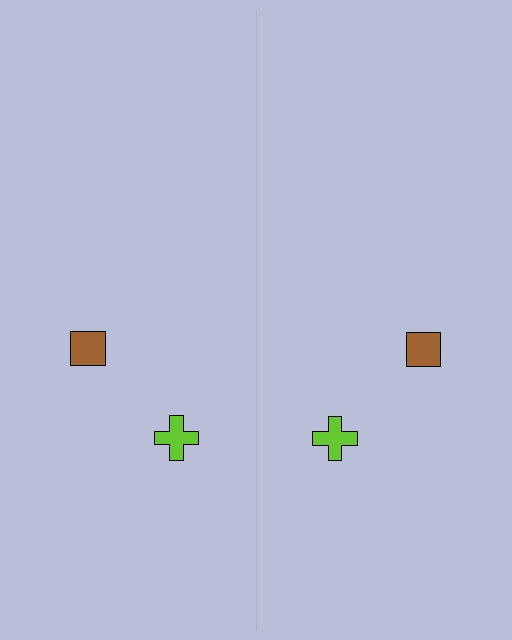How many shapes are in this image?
There are 4 shapes in this image.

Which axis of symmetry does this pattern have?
The pattern has a vertical axis of symmetry running through the center of the image.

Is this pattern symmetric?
Yes, this pattern has bilateral (reflection) symmetry.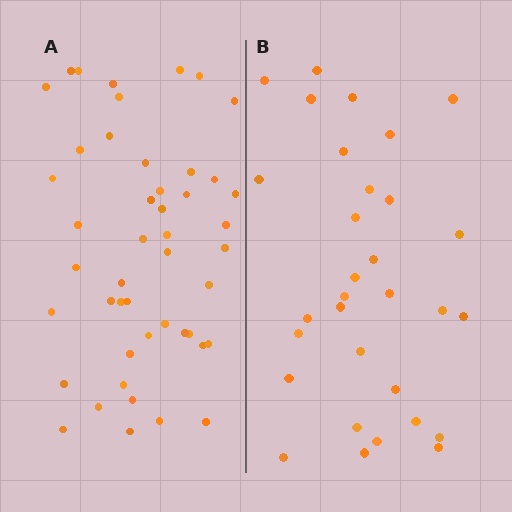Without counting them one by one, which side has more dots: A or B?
Region A (the left region) has more dots.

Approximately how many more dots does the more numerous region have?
Region A has approximately 15 more dots than region B.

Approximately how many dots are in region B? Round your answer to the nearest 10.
About 30 dots. (The exact count is 31, which rounds to 30.)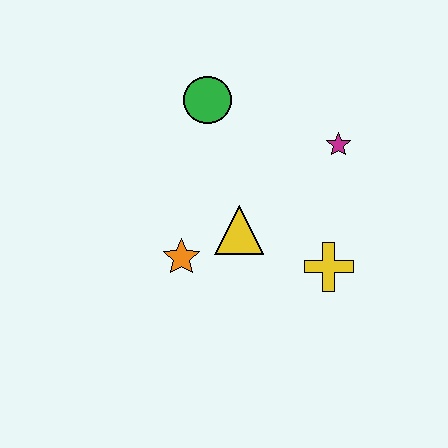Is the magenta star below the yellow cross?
No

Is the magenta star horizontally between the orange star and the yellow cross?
No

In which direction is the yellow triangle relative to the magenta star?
The yellow triangle is to the left of the magenta star.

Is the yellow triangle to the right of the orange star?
Yes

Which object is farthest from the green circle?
The yellow cross is farthest from the green circle.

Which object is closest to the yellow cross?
The yellow triangle is closest to the yellow cross.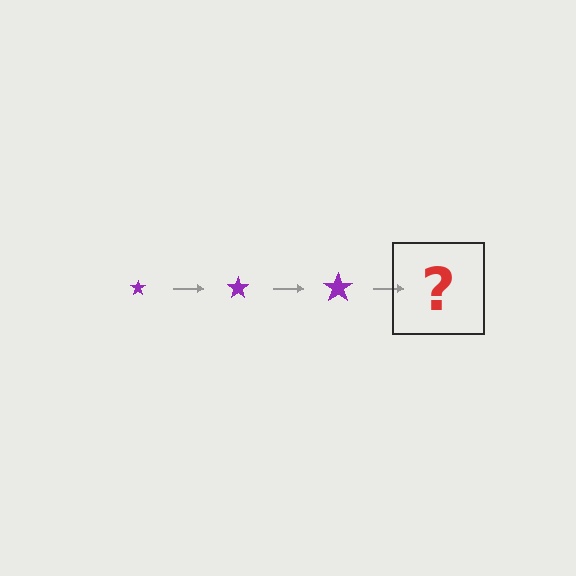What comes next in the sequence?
The next element should be a purple star, larger than the previous one.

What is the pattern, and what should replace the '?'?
The pattern is that the star gets progressively larger each step. The '?' should be a purple star, larger than the previous one.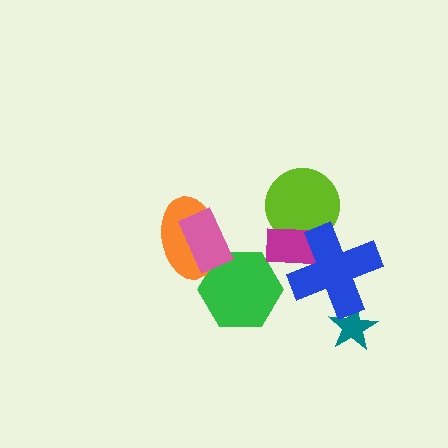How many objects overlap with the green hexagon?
2 objects overlap with the green hexagon.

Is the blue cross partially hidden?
No, no other shape covers it.